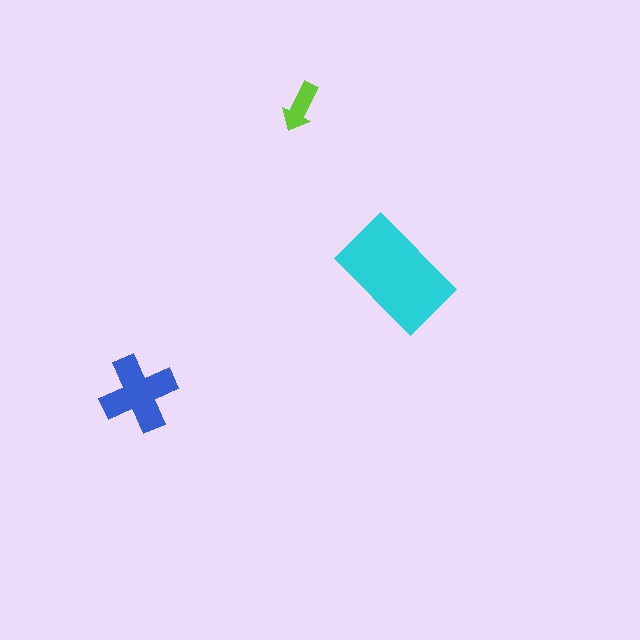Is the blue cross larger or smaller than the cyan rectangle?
Smaller.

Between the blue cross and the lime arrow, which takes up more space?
The blue cross.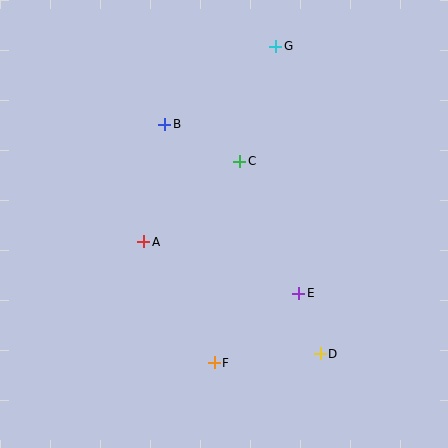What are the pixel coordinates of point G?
Point G is at (276, 46).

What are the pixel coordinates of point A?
Point A is at (144, 242).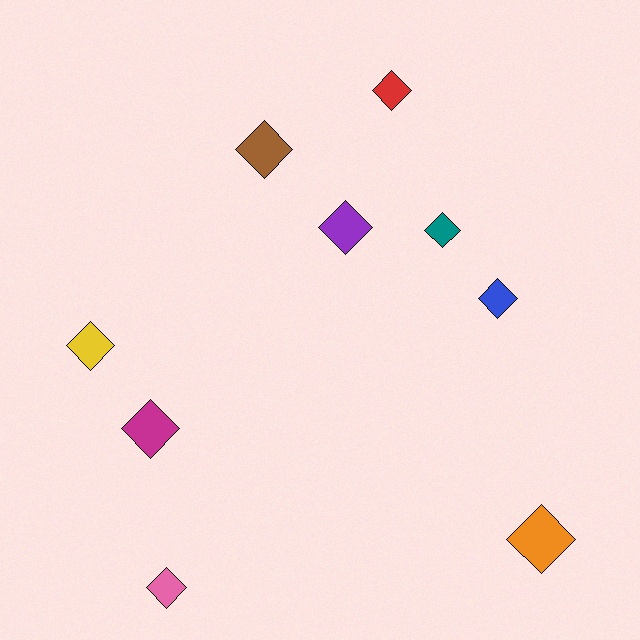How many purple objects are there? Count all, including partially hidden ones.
There is 1 purple object.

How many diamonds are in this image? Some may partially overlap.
There are 9 diamonds.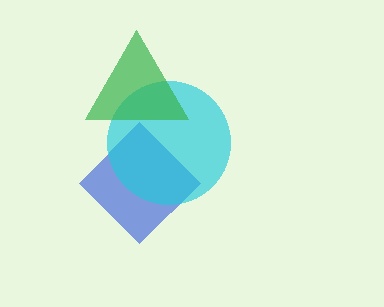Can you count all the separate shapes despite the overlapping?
Yes, there are 3 separate shapes.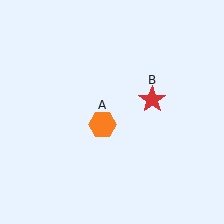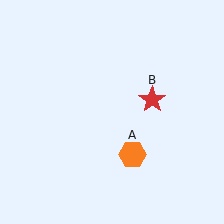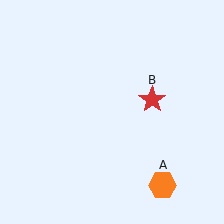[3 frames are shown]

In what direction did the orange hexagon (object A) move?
The orange hexagon (object A) moved down and to the right.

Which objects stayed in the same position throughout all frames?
Red star (object B) remained stationary.